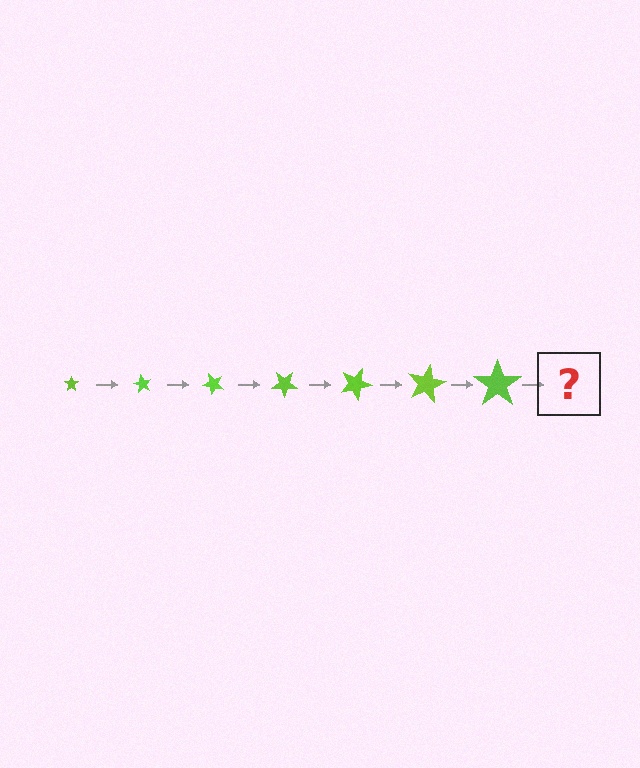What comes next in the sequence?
The next element should be a star, larger than the previous one and rotated 420 degrees from the start.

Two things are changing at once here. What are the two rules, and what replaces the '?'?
The two rules are that the star grows larger each step and it rotates 60 degrees each step. The '?' should be a star, larger than the previous one and rotated 420 degrees from the start.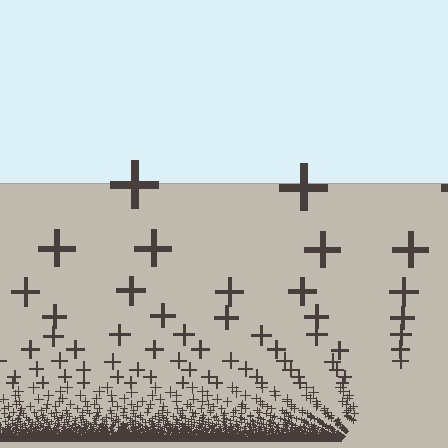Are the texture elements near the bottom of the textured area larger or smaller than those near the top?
Smaller. The gradient is inverted — elements near the bottom are smaller and denser.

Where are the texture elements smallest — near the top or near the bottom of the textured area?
Near the bottom.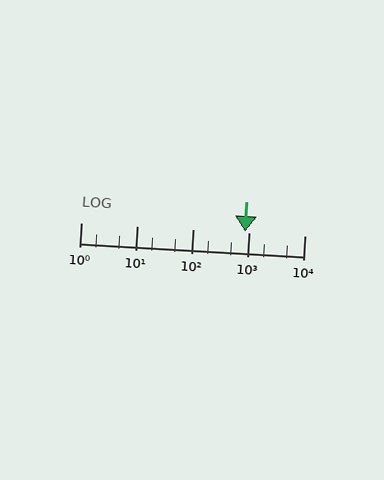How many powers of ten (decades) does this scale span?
The scale spans 4 decades, from 1 to 10000.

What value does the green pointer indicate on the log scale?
The pointer indicates approximately 880.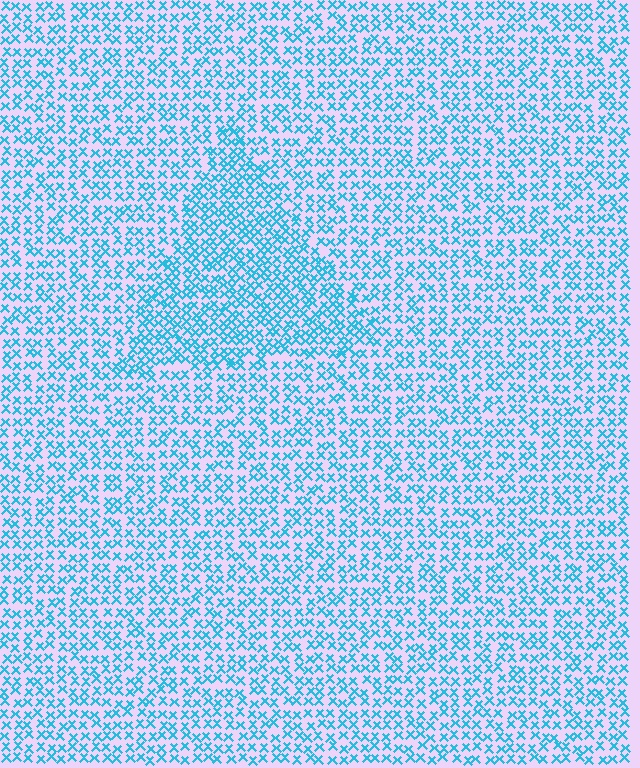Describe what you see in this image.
The image contains small cyan elements arranged at two different densities. A triangle-shaped region is visible where the elements are more densely packed than the surrounding area.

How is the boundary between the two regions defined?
The boundary is defined by a change in element density (approximately 1.5x ratio). All elements are the same color, size, and shape.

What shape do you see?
I see a triangle.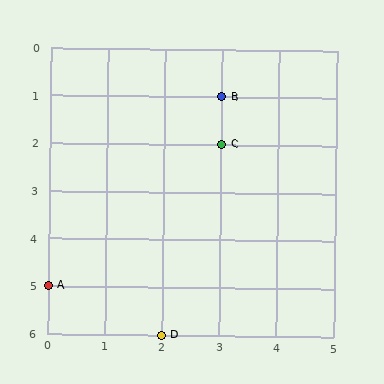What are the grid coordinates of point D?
Point D is at grid coordinates (2, 6).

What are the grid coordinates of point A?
Point A is at grid coordinates (0, 5).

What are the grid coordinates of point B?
Point B is at grid coordinates (3, 1).